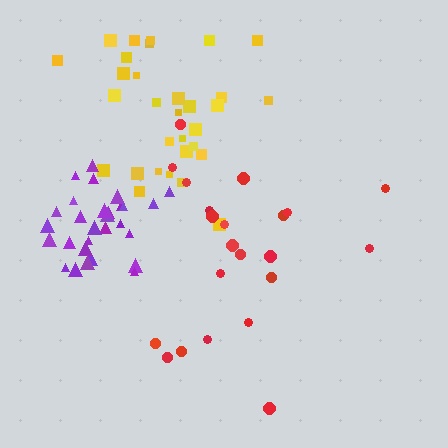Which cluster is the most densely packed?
Purple.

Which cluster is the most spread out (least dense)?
Red.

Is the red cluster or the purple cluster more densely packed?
Purple.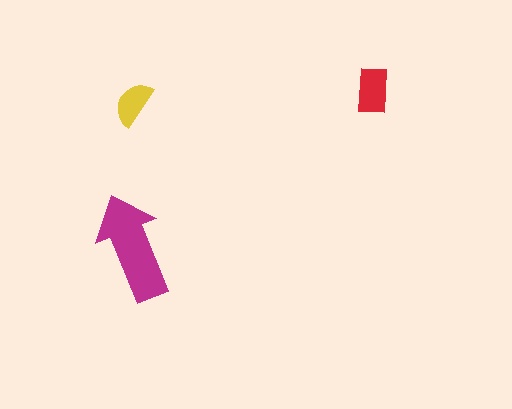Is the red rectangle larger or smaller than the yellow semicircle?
Larger.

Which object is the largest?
The magenta arrow.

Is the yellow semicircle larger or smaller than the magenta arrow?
Smaller.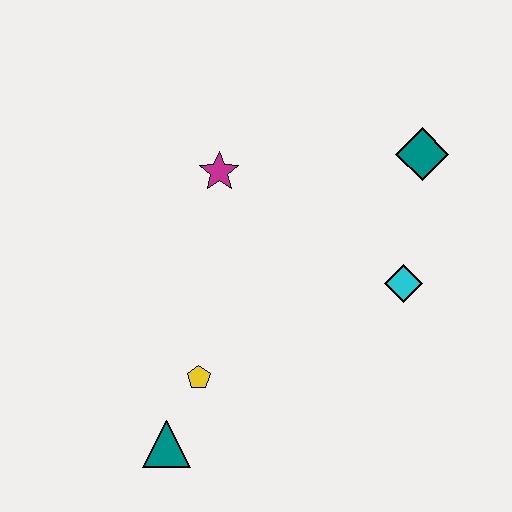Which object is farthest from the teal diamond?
The teal triangle is farthest from the teal diamond.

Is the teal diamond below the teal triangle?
No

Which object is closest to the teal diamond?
The cyan diamond is closest to the teal diamond.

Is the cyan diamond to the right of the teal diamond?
No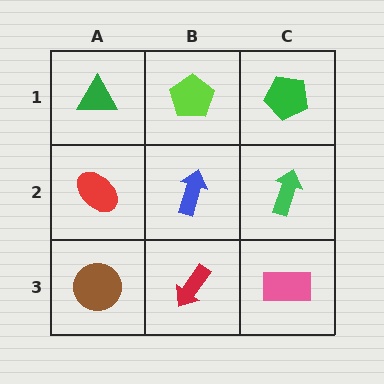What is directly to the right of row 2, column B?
A green arrow.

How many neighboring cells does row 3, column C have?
2.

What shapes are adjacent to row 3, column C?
A green arrow (row 2, column C), a red arrow (row 3, column B).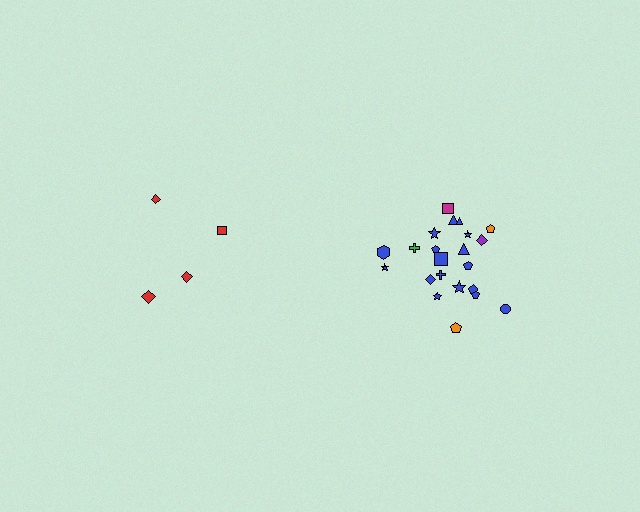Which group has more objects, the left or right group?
The right group.